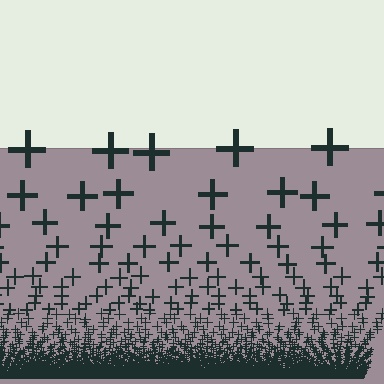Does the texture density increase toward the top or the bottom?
Density increases toward the bottom.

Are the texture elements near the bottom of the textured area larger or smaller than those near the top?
Smaller. The gradient is inverted — elements near the bottom are smaller and denser.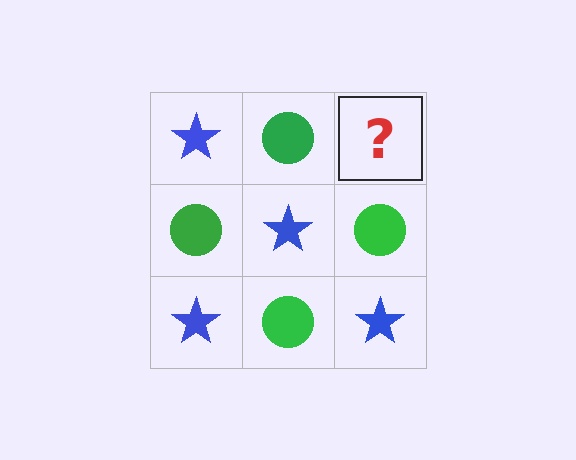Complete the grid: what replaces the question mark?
The question mark should be replaced with a blue star.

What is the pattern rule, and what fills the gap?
The rule is that it alternates blue star and green circle in a checkerboard pattern. The gap should be filled with a blue star.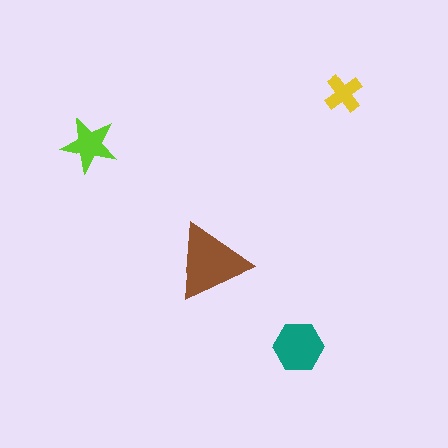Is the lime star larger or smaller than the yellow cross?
Larger.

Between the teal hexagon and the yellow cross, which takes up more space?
The teal hexagon.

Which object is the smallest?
The yellow cross.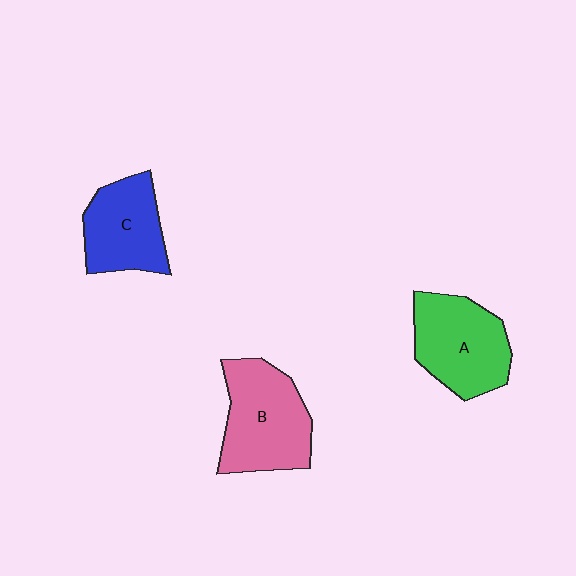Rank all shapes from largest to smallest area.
From largest to smallest: B (pink), A (green), C (blue).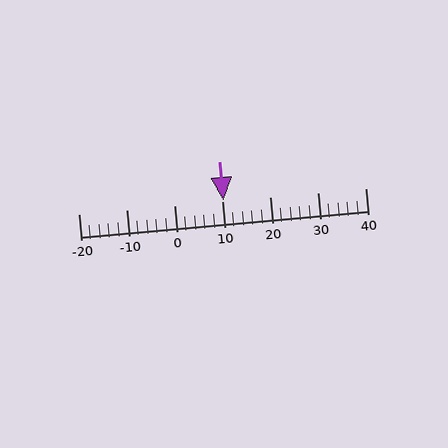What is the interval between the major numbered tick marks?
The major tick marks are spaced 10 units apart.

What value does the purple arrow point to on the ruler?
The purple arrow points to approximately 10.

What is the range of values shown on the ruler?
The ruler shows values from -20 to 40.